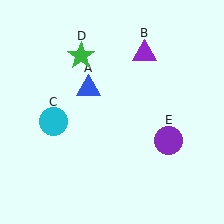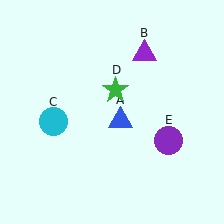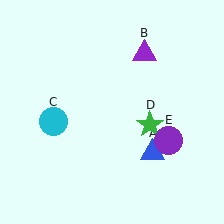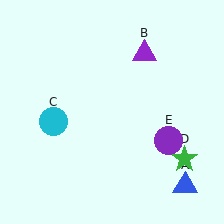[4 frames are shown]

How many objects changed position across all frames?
2 objects changed position: blue triangle (object A), green star (object D).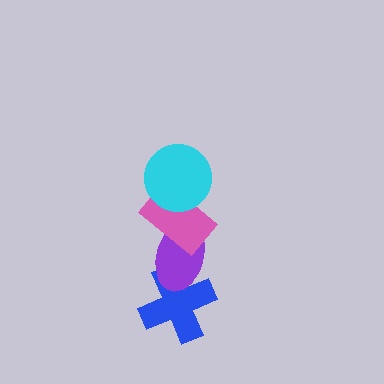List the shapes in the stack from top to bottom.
From top to bottom: the cyan circle, the pink rectangle, the purple ellipse, the blue cross.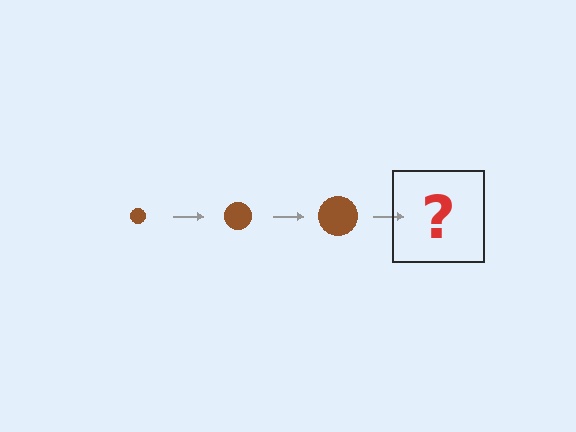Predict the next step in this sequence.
The next step is a brown circle, larger than the previous one.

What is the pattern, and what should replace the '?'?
The pattern is that the circle gets progressively larger each step. The '?' should be a brown circle, larger than the previous one.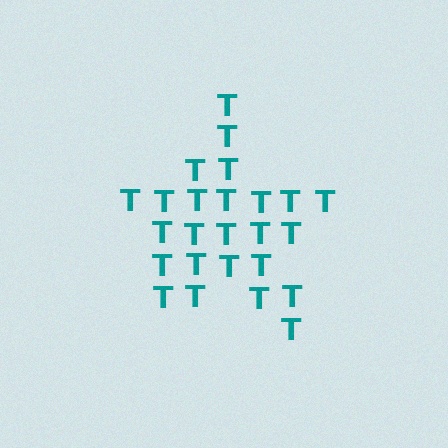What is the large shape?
The large shape is a star.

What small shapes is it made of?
It is made of small letter T's.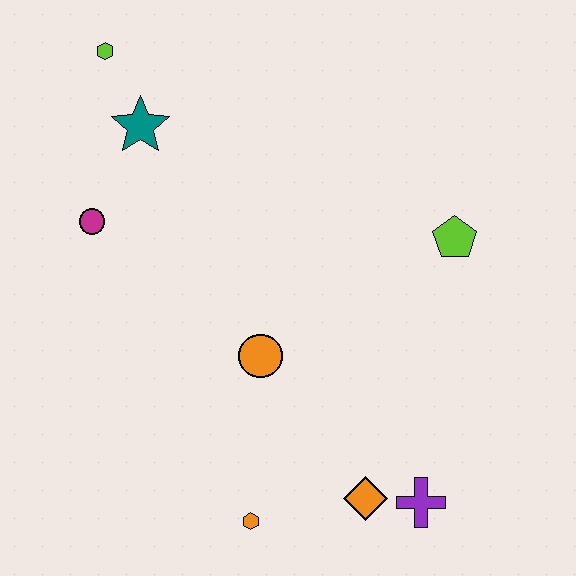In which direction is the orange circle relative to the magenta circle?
The orange circle is to the right of the magenta circle.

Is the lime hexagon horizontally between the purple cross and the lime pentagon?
No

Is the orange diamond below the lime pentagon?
Yes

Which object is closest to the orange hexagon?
The orange diamond is closest to the orange hexagon.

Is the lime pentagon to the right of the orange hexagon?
Yes